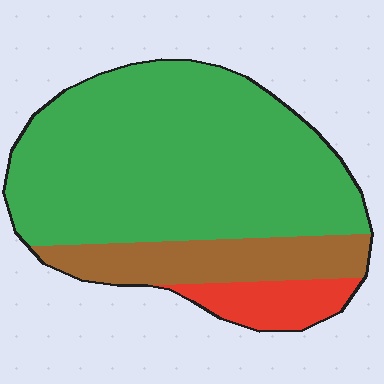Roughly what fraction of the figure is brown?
Brown takes up less than a quarter of the figure.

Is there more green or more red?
Green.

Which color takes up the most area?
Green, at roughly 70%.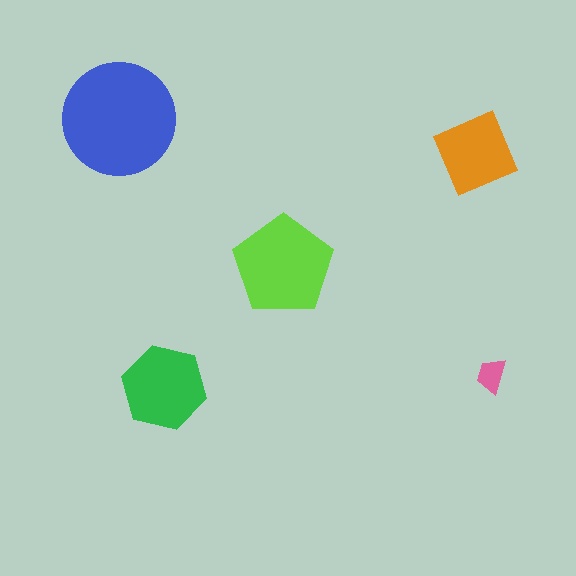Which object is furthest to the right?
The pink trapezoid is rightmost.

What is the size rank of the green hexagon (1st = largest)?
3rd.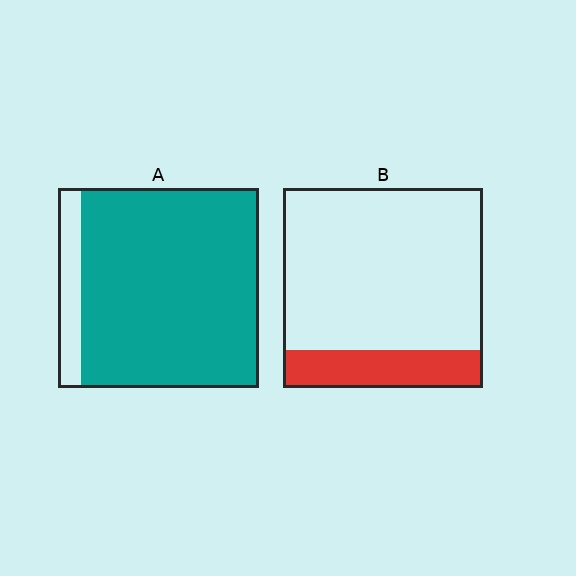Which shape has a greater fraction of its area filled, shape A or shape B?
Shape A.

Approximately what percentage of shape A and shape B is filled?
A is approximately 90% and B is approximately 20%.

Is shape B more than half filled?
No.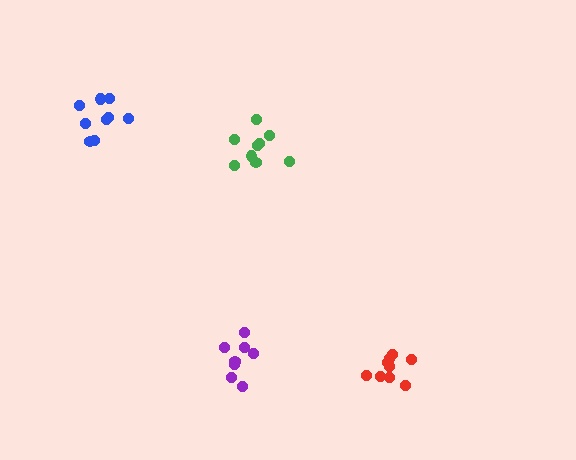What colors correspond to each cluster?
The clusters are colored: purple, red, green, blue.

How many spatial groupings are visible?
There are 4 spatial groupings.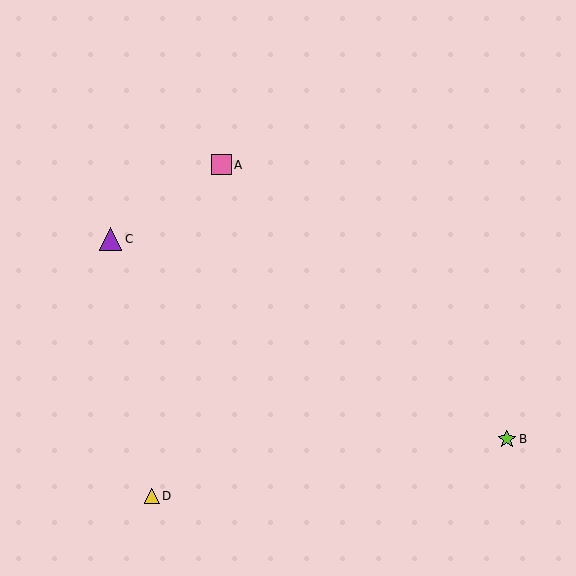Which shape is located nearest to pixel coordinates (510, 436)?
The lime star (labeled B) at (507, 439) is nearest to that location.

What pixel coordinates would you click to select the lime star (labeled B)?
Click at (507, 439) to select the lime star B.